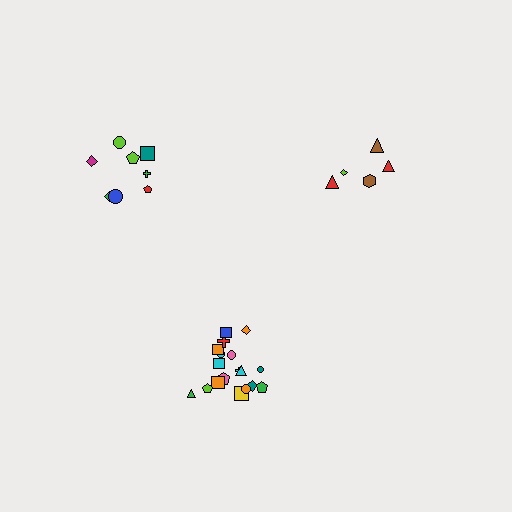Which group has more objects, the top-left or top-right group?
The top-left group.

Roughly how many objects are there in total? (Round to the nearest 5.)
Roughly 30 objects in total.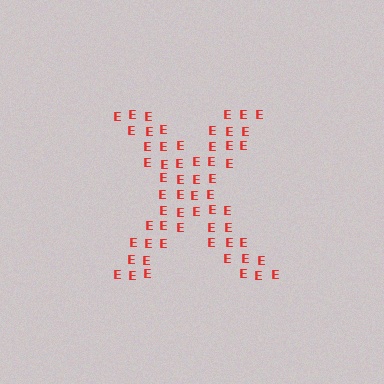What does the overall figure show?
The overall figure shows the letter X.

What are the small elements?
The small elements are letter E's.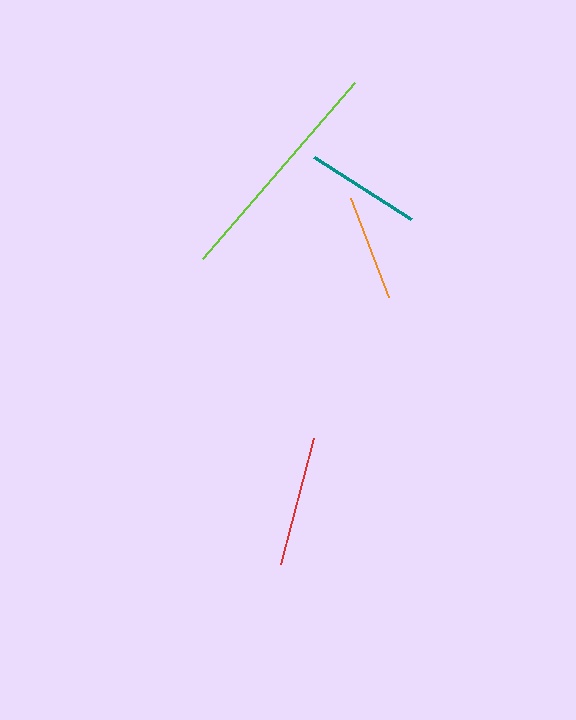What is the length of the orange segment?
The orange segment is approximately 106 pixels long.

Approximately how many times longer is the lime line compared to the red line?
The lime line is approximately 1.8 times the length of the red line.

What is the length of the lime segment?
The lime segment is approximately 232 pixels long.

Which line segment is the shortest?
The orange line is the shortest at approximately 106 pixels.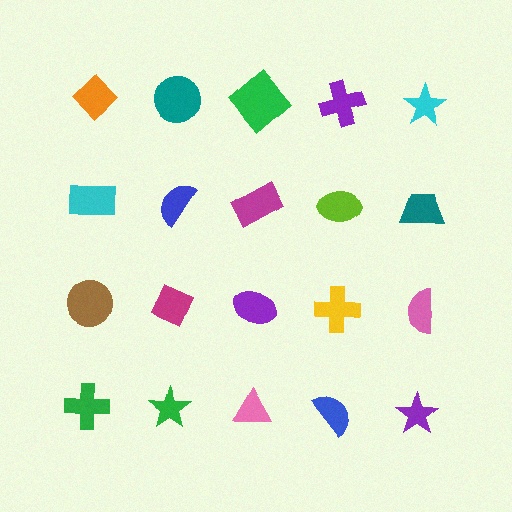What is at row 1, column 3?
A green diamond.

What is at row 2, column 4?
A lime ellipse.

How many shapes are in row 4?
5 shapes.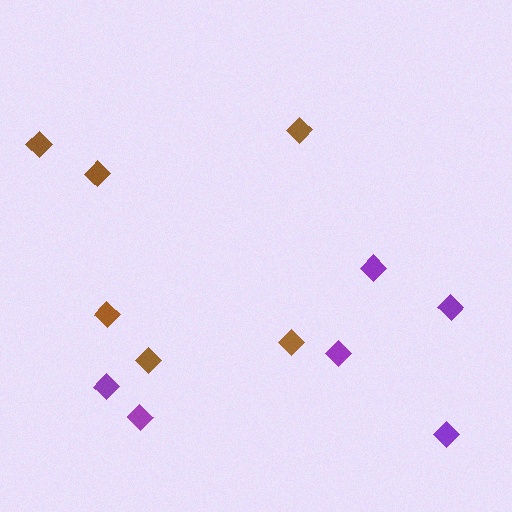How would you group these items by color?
There are 2 groups: one group of purple diamonds (6) and one group of brown diamonds (6).